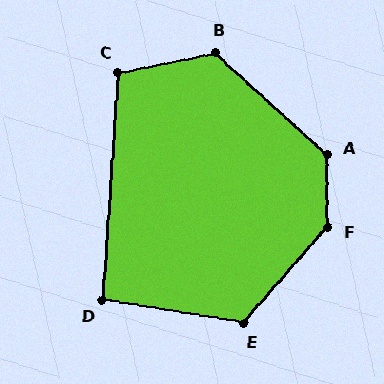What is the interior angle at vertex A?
Approximately 132 degrees (obtuse).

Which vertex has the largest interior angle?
F, at approximately 138 degrees.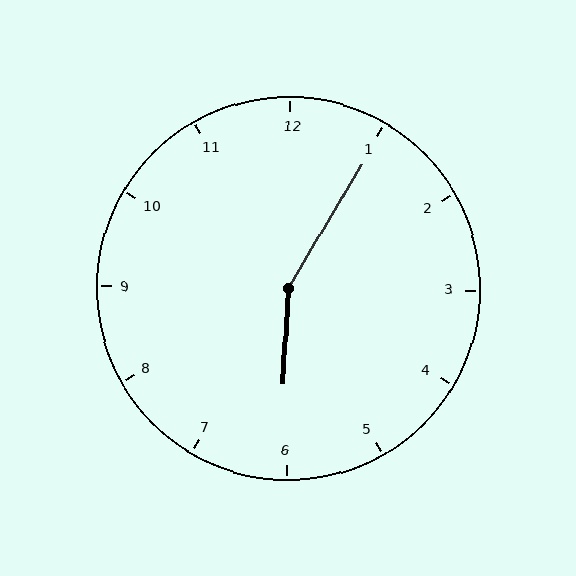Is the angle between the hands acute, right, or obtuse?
It is obtuse.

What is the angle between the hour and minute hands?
Approximately 152 degrees.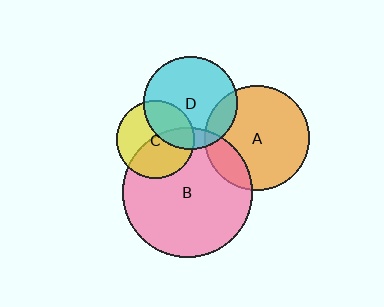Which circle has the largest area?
Circle B (pink).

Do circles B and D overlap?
Yes.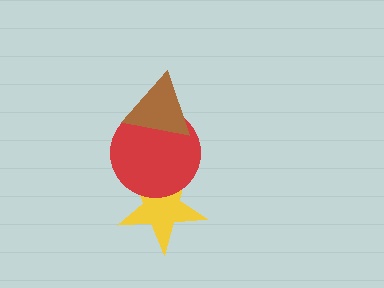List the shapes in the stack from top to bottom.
From top to bottom: the brown triangle, the red circle, the yellow star.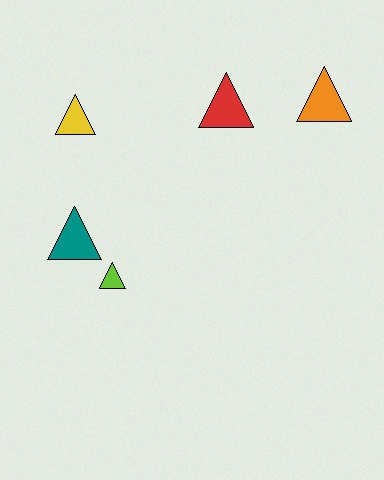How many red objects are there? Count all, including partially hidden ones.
There is 1 red object.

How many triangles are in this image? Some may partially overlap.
There are 5 triangles.